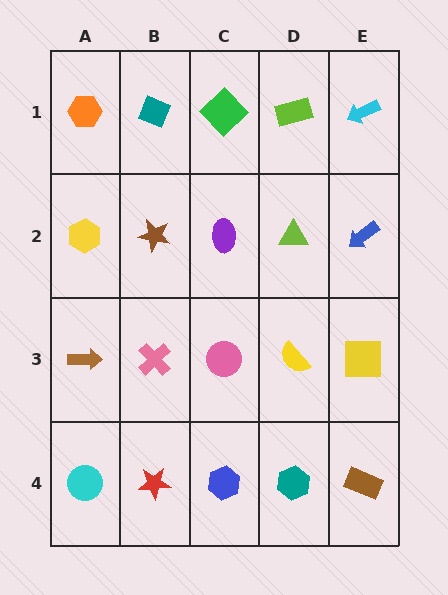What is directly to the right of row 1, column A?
A teal diamond.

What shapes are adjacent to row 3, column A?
A yellow hexagon (row 2, column A), a cyan circle (row 4, column A), a pink cross (row 3, column B).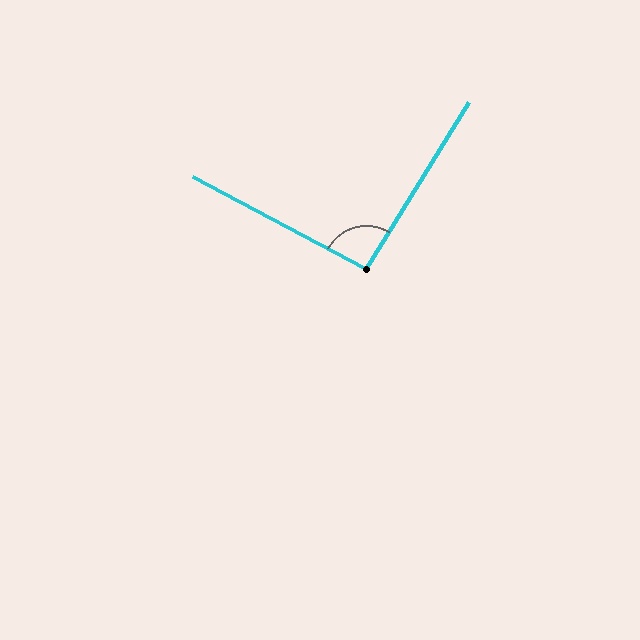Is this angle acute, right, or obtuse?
It is approximately a right angle.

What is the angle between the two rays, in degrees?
Approximately 94 degrees.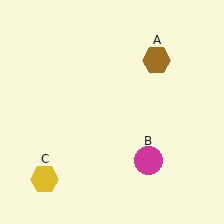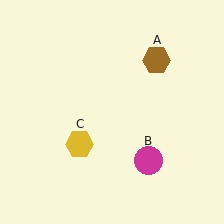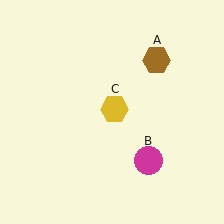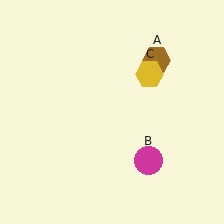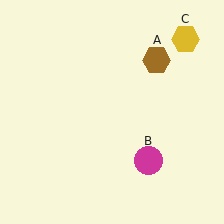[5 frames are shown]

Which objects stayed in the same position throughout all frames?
Brown hexagon (object A) and magenta circle (object B) remained stationary.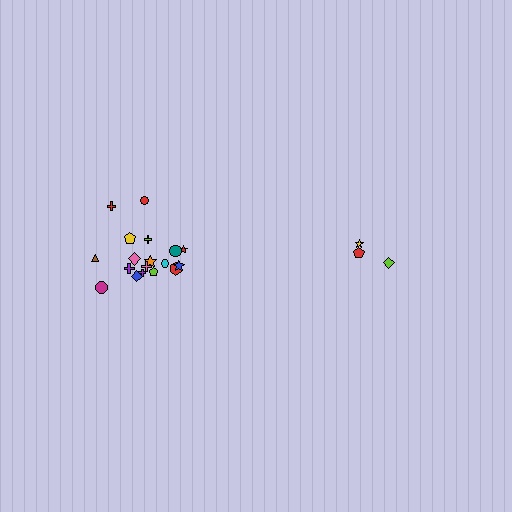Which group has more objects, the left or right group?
The left group.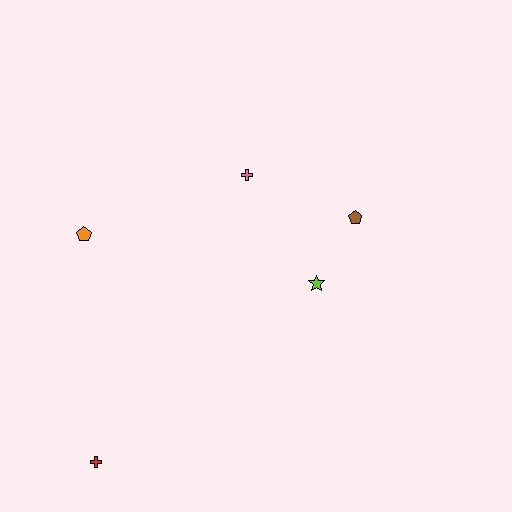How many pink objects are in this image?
There is 1 pink object.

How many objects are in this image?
There are 5 objects.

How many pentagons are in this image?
There are 2 pentagons.